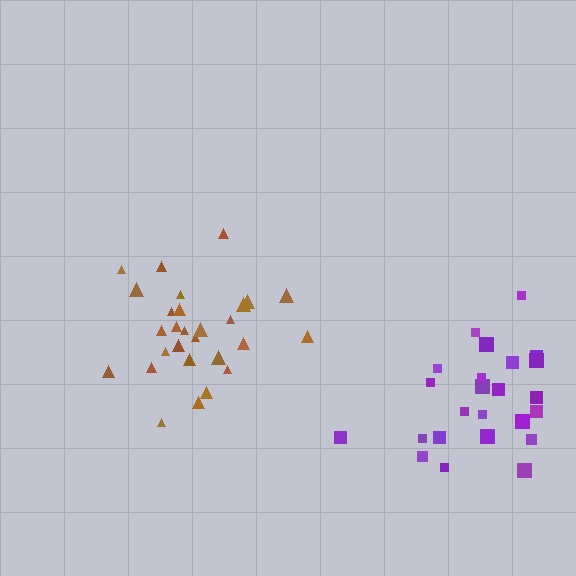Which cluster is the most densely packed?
Brown.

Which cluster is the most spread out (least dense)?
Purple.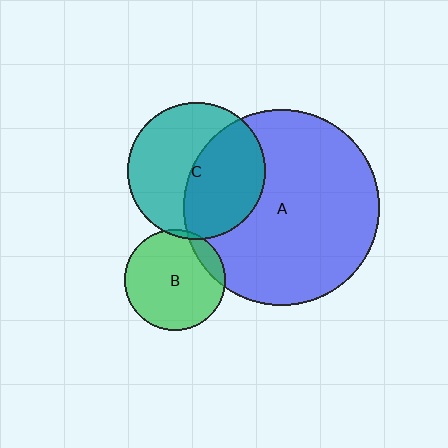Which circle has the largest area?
Circle A (blue).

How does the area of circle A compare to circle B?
Approximately 3.8 times.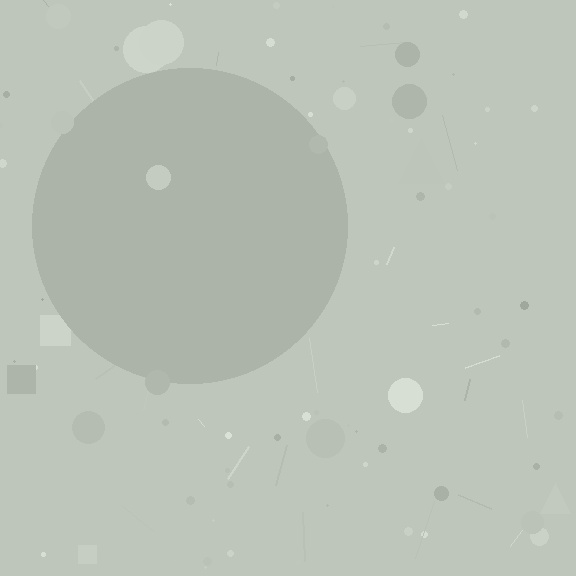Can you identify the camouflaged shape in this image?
The camouflaged shape is a circle.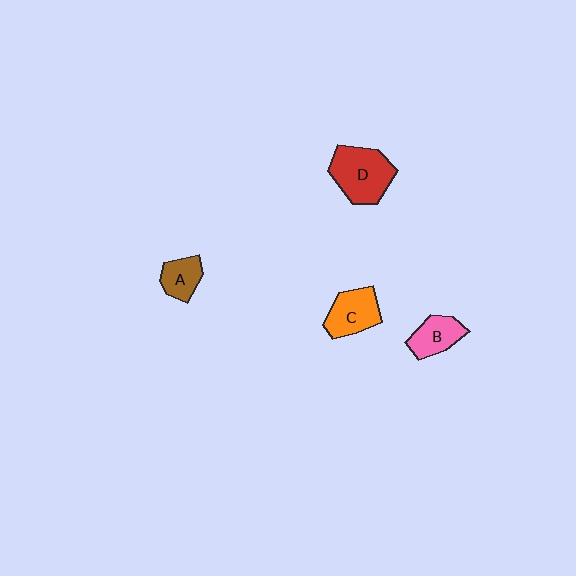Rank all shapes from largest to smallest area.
From largest to smallest: D (red), C (orange), B (pink), A (brown).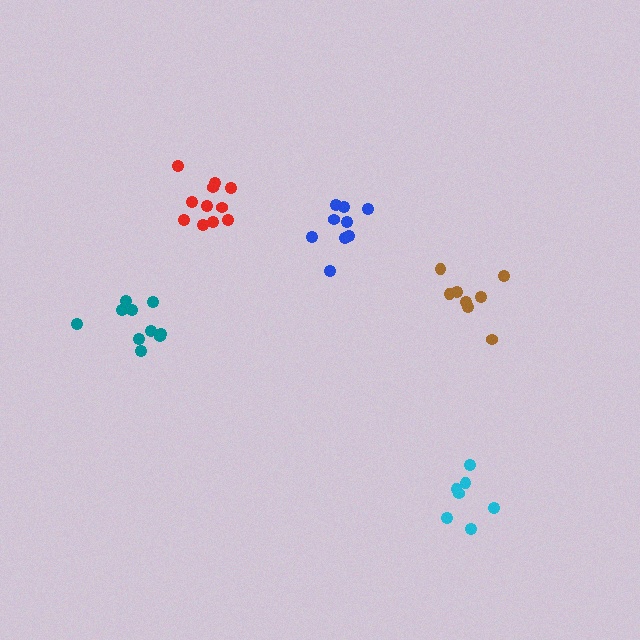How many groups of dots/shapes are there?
There are 5 groups.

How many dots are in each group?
Group 1: 11 dots, Group 2: 9 dots, Group 3: 8 dots, Group 4: 10 dots, Group 5: 7 dots (45 total).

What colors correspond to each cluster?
The clusters are colored: red, blue, brown, teal, cyan.